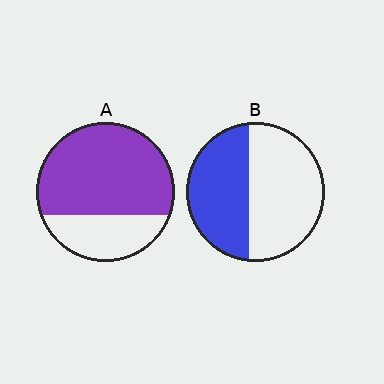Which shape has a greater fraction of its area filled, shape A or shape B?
Shape A.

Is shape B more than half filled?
No.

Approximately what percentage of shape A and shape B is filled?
A is approximately 70% and B is approximately 45%.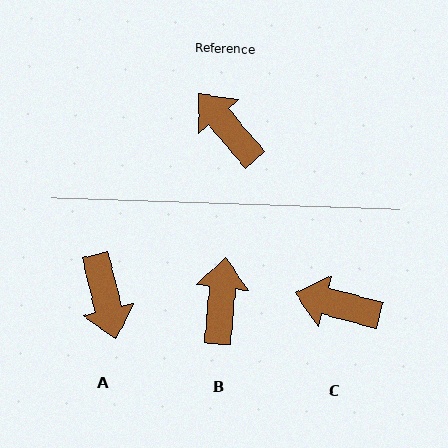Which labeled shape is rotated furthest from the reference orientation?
A, about 153 degrees away.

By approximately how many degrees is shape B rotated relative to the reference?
Approximately 46 degrees clockwise.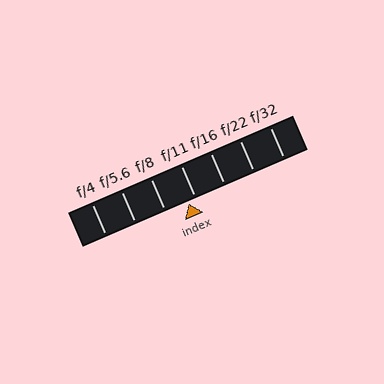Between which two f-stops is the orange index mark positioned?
The index mark is between f/8 and f/11.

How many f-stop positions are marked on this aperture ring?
There are 7 f-stop positions marked.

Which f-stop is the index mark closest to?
The index mark is closest to f/11.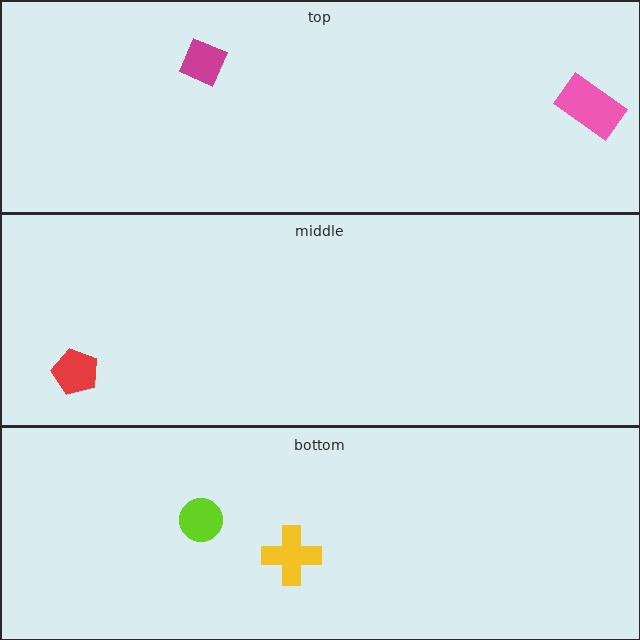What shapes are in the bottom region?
The lime circle, the yellow cross.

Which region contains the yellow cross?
The bottom region.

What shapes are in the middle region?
The red pentagon.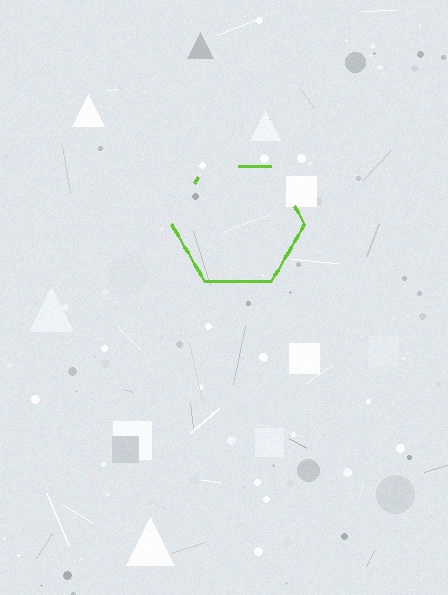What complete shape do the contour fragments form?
The contour fragments form a hexagon.